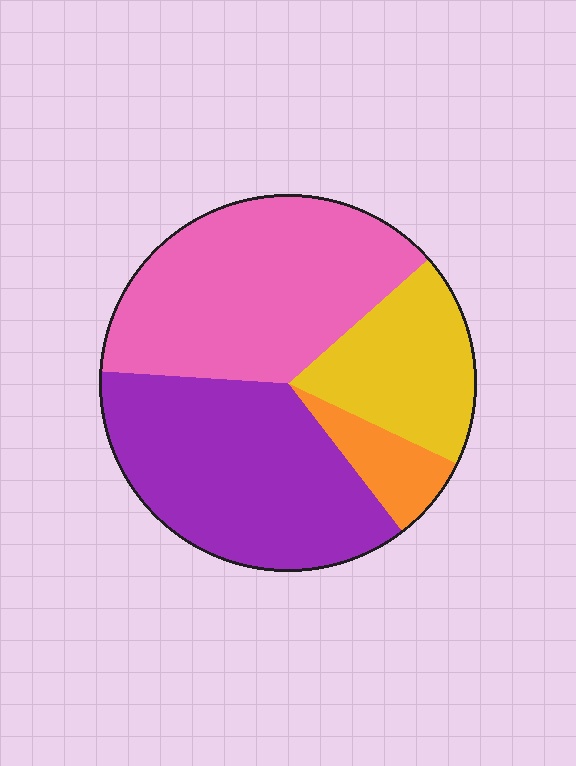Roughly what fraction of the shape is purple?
Purple takes up between a quarter and a half of the shape.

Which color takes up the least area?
Orange, at roughly 5%.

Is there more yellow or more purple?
Purple.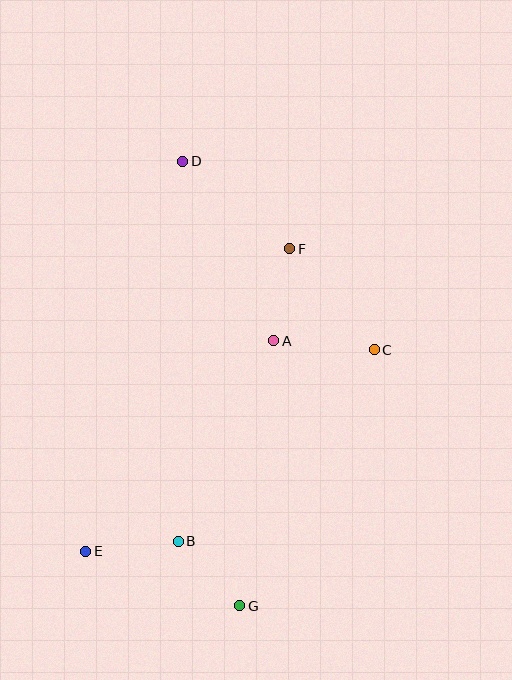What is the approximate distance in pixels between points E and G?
The distance between E and G is approximately 163 pixels.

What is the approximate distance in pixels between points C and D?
The distance between C and D is approximately 269 pixels.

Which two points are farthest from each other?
Points D and G are farthest from each other.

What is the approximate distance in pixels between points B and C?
The distance between B and C is approximately 274 pixels.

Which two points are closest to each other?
Points B and G are closest to each other.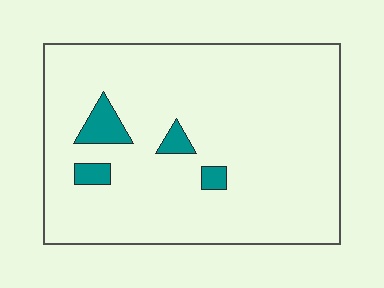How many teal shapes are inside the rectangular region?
4.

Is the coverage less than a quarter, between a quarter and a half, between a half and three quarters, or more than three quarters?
Less than a quarter.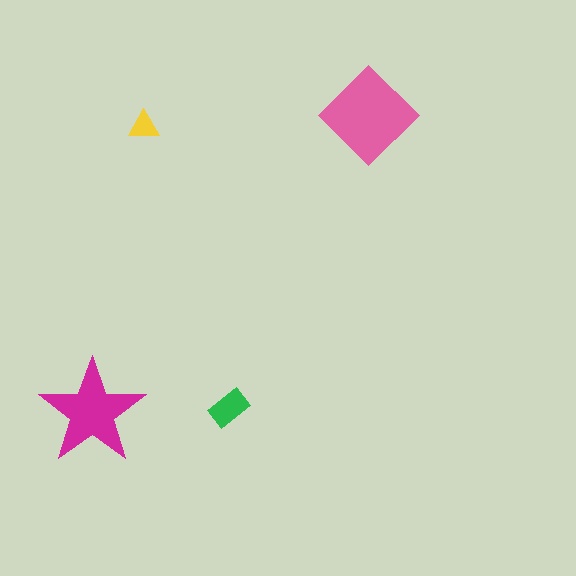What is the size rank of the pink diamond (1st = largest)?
1st.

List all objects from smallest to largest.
The yellow triangle, the green rectangle, the magenta star, the pink diamond.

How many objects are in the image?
There are 4 objects in the image.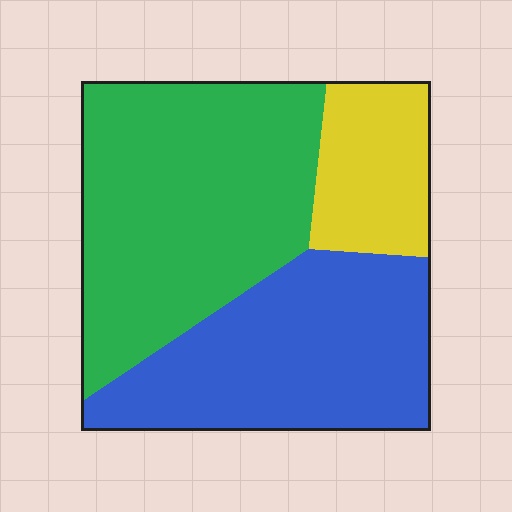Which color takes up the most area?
Green, at roughly 45%.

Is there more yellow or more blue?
Blue.